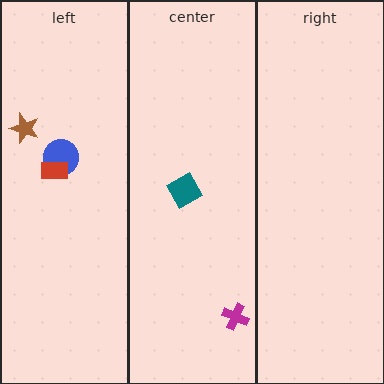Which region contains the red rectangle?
The left region.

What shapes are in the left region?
The blue circle, the red rectangle, the brown star.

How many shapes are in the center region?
2.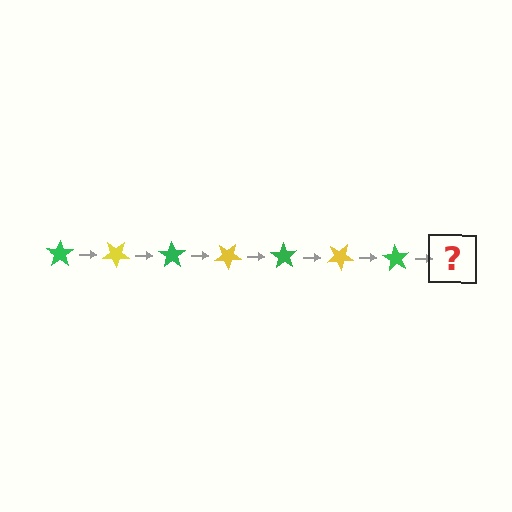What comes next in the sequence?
The next element should be a yellow star, rotated 245 degrees from the start.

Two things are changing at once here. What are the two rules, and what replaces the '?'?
The two rules are that it rotates 35 degrees each step and the color cycles through green and yellow. The '?' should be a yellow star, rotated 245 degrees from the start.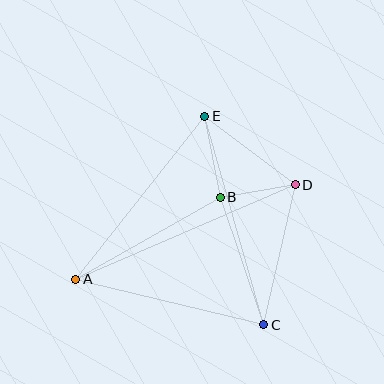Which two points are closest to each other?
Points B and D are closest to each other.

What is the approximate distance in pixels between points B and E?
The distance between B and E is approximately 83 pixels.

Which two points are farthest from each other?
Points A and D are farthest from each other.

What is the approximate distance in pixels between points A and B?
The distance between A and B is approximately 166 pixels.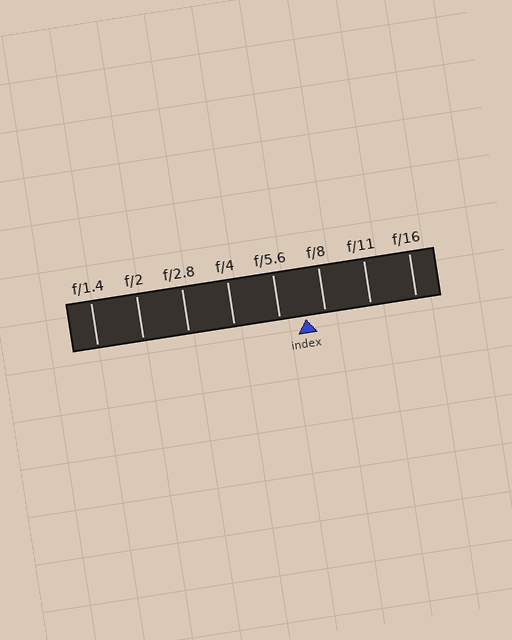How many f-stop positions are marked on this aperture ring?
There are 8 f-stop positions marked.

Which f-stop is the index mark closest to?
The index mark is closest to f/8.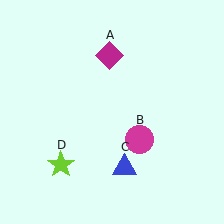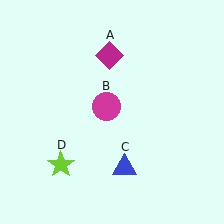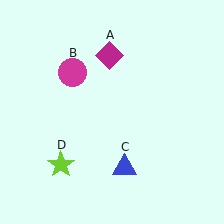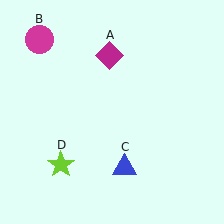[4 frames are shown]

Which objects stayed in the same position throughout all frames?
Magenta diamond (object A) and blue triangle (object C) and lime star (object D) remained stationary.